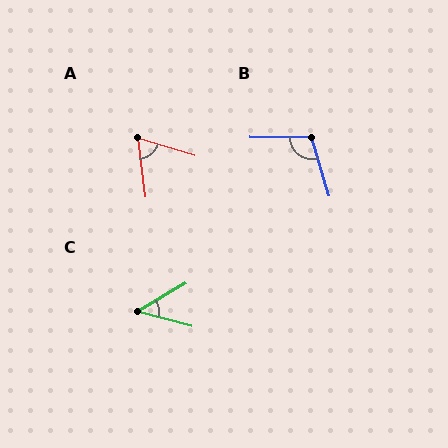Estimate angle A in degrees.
Approximately 66 degrees.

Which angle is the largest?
B, at approximately 107 degrees.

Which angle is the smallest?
C, at approximately 45 degrees.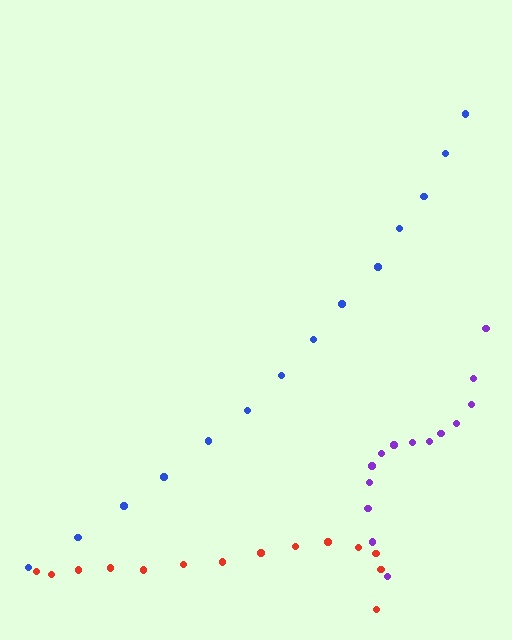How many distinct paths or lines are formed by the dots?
There are 3 distinct paths.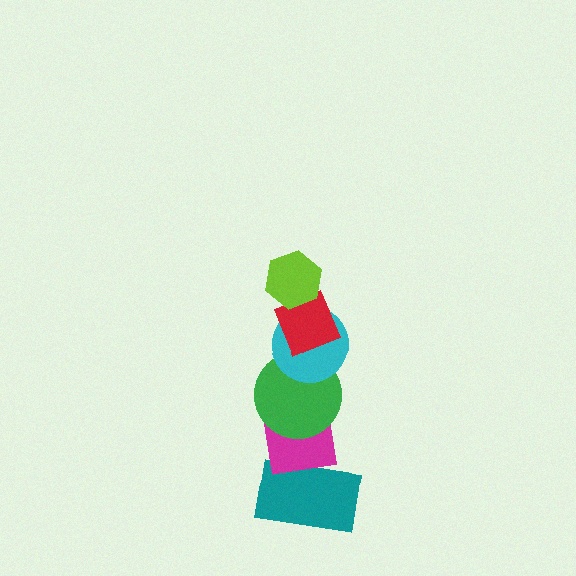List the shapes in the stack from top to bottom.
From top to bottom: the lime hexagon, the red diamond, the cyan circle, the green circle, the magenta square, the teal rectangle.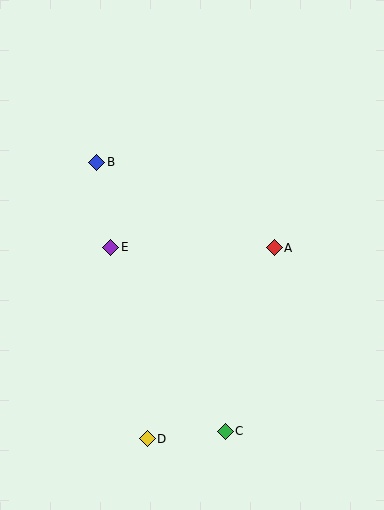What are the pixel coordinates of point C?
Point C is at (225, 431).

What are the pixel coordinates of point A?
Point A is at (274, 248).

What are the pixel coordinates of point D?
Point D is at (147, 439).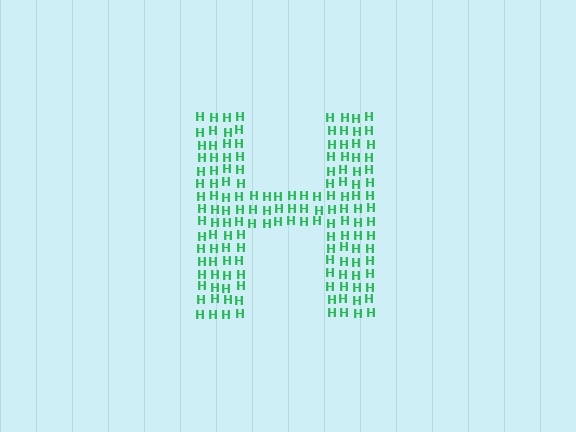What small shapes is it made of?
It is made of small letter H's.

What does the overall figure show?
The overall figure shows the letter H.